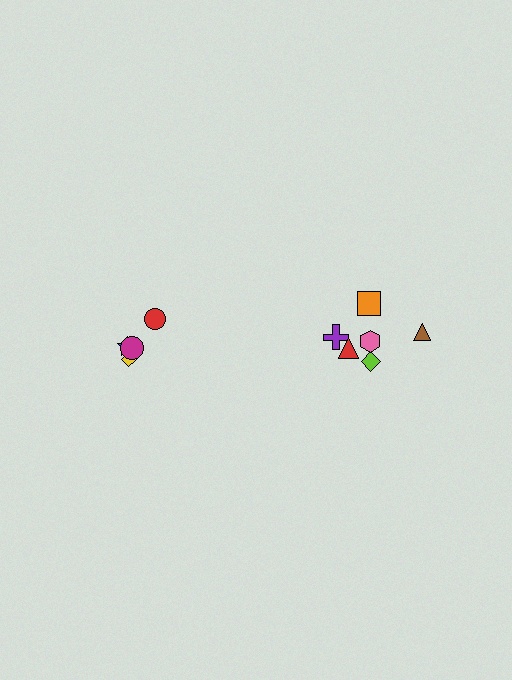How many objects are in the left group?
There are 4 objects.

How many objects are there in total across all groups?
There are 10 objects.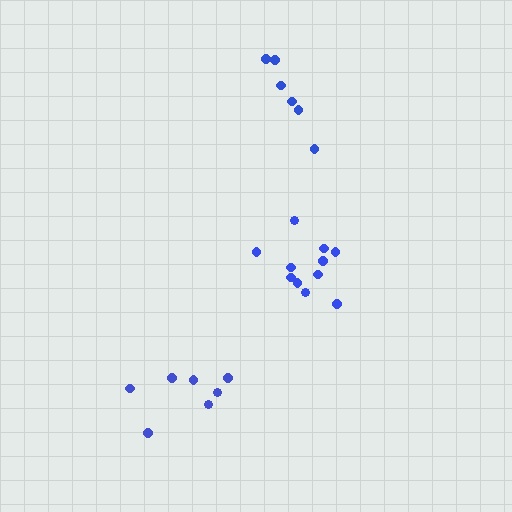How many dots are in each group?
Group 1: 11 dots, Group 2: 7 dots, Group 3: 6 dots (24 total).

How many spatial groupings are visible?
There are 3 spatial groupings.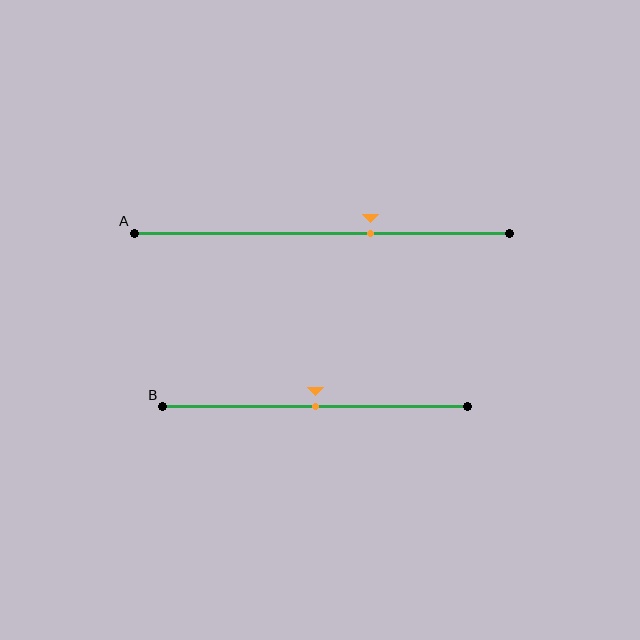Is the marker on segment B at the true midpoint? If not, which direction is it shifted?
Yes, the marker on segment B is at the true midpoint.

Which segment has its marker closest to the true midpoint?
Segment B has its marker closest to the true midpoint.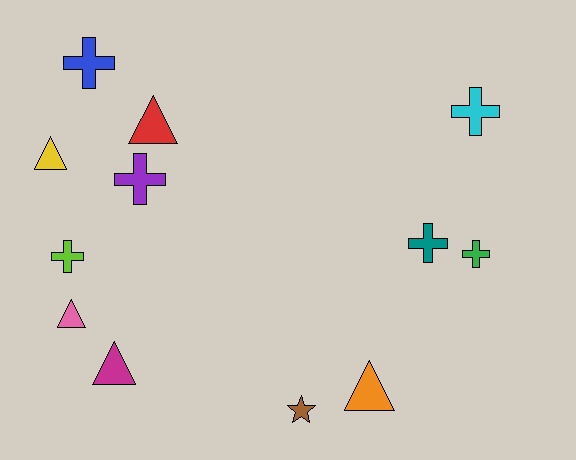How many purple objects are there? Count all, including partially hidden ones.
There is 1 purple object.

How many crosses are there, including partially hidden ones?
There are 6 crosses.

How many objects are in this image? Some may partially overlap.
There are 12 objects.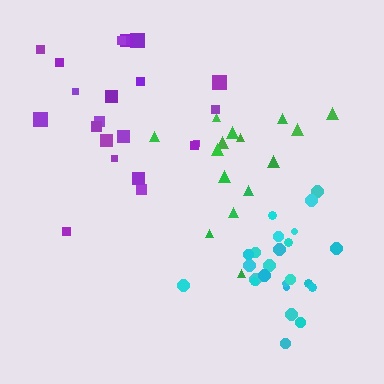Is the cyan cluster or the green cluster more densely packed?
Cyan.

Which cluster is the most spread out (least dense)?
Purple.